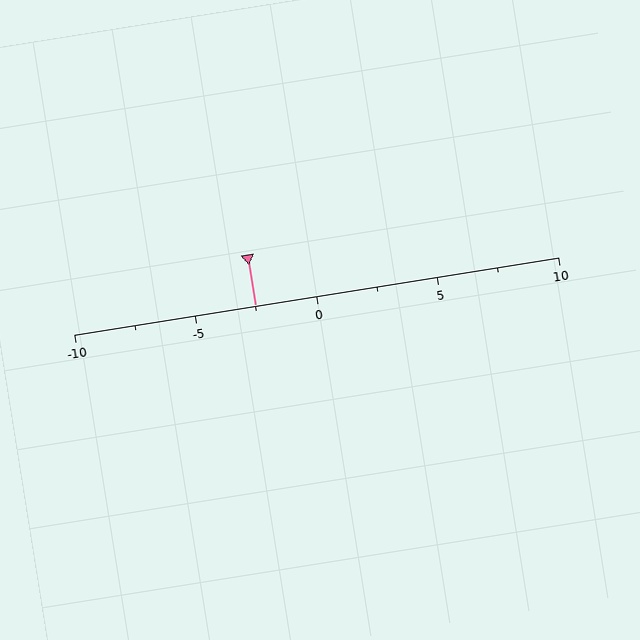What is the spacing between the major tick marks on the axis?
The major ticks are spaced 5 apart.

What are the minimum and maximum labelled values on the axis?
The axis runs from -10 to 10.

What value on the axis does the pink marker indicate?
The marker indicates approximately -2.5.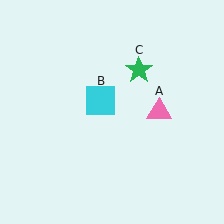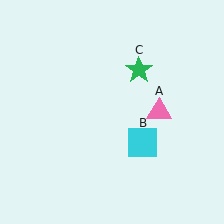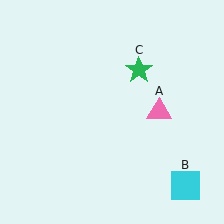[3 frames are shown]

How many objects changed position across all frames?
1 object changed position: cyan square (object B).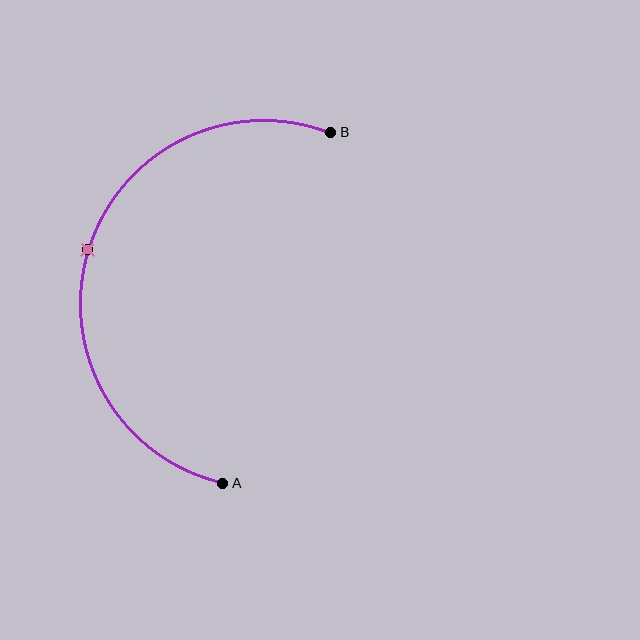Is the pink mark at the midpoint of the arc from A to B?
Yes. The pink mark lies on the arc at equal arc-length from both A and B — it is the arc midpoint.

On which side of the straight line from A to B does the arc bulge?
The arc bulges to the left of the straight line connecting A and B.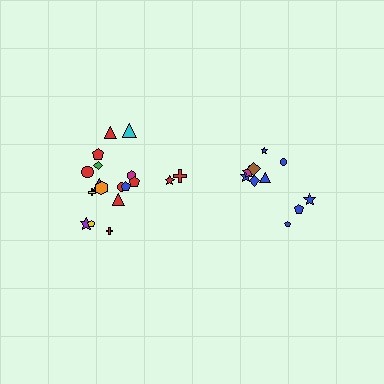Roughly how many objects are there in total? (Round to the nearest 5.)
Roughly 30 objects in total.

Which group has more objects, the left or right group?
The left group.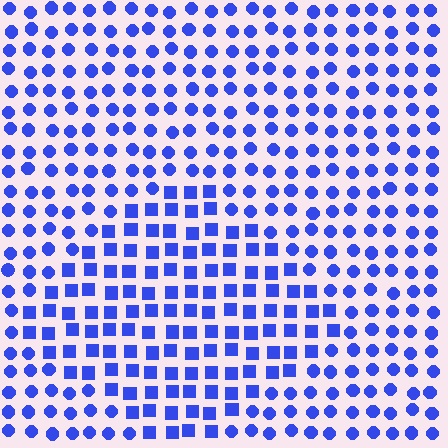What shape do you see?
I see a diamond.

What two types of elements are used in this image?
The image uses squares inside the diamond region and circles outside it.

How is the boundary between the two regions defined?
The boundary is defined by a change in element shape: squares inside vs. circles outside. All elements share the same color and spacing.